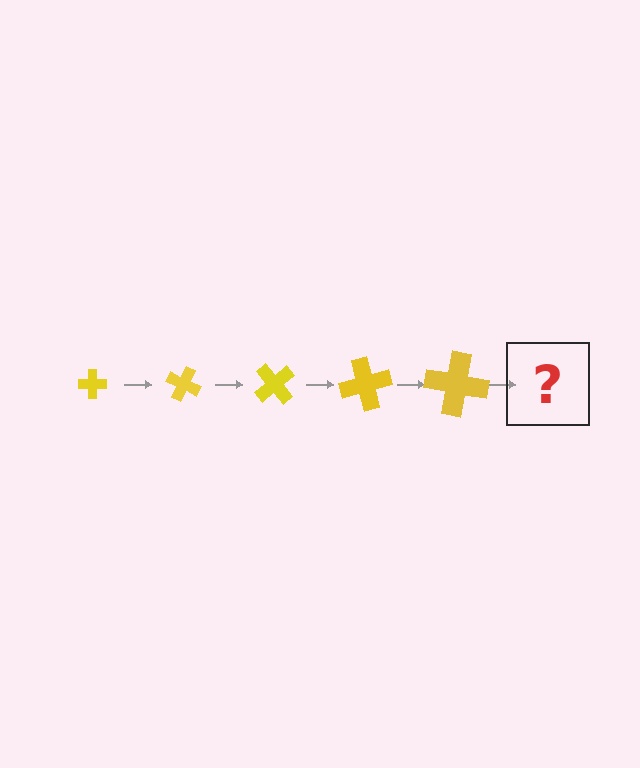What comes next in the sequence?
The next element should be a cross, larger than the previous one and rotated 125 degrees from the start.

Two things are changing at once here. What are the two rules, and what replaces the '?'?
The two rules are that the cross grows larger each step and it rotates 25 degrees each step. The '?' should be a cross, larger than the previous one and rotated 125 degrees from the start.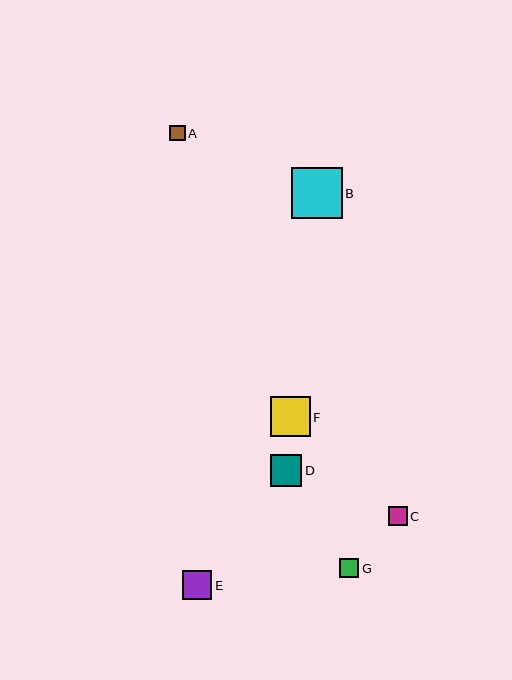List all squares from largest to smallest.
From largest to smallest: B, F, D, E, G, C, A.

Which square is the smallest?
Square A is the smallest with a size of approximately 16 pixels.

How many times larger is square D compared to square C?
Square D is approximately 1.6 times the size of square C.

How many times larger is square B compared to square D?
Square B is approximately 1.6 times the size of square D.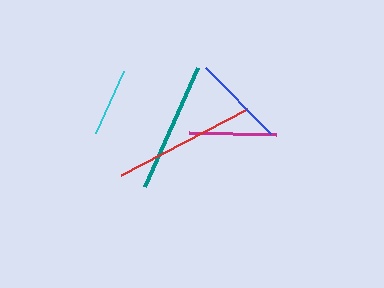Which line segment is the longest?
The red line is the longest at approximately 142 pixels.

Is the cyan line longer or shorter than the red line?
The red line is longer than the cyan line.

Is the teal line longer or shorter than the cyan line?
The teal line is longer than the cyan line.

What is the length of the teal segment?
The teal segment is approximately 131 pixels long.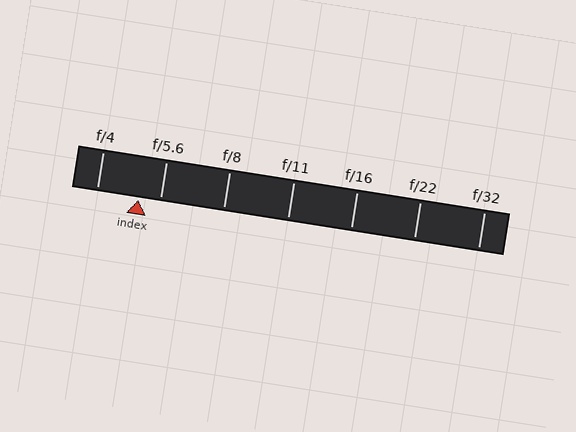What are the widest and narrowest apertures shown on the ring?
The widest aperture shown is f/4 and the narrowest is f/32.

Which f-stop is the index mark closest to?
The index mark is closest to f/5.6.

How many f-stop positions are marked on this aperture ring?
There are 7 f-stop positions marked.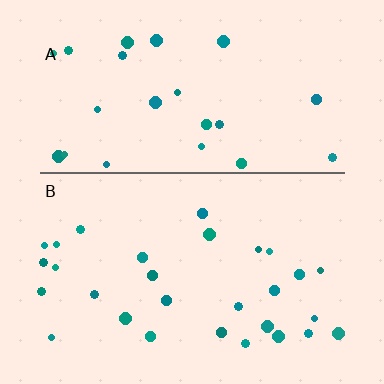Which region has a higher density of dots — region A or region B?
B (the bottom).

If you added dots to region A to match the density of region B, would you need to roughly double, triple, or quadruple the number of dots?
Approximately double.